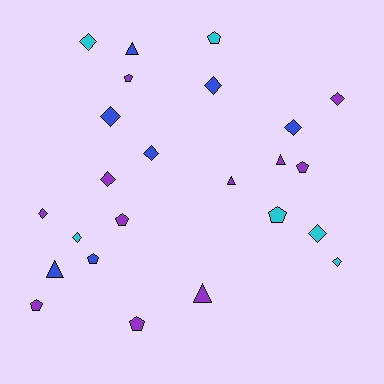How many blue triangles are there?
There are 2 blue triangles.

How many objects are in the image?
There are 24 objects.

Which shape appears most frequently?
Diamond, with 11 objects.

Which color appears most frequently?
Purple, with 11 objects.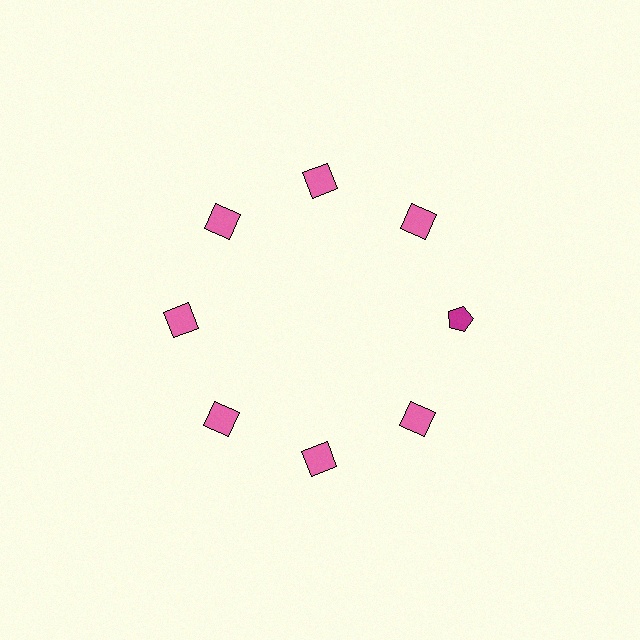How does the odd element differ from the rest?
It differs in both color (magenta instead of pink) and shape (pentagon instead of square).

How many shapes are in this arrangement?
There are 8 shapes arranged in a ring pattern.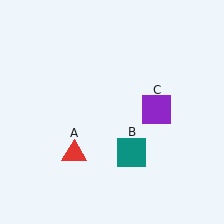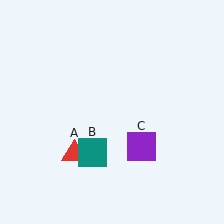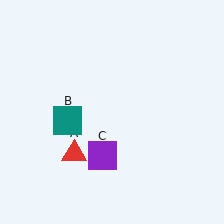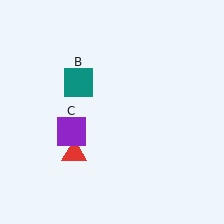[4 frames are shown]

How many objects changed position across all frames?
2 objects changed position: teal square (object B), purple square (object C).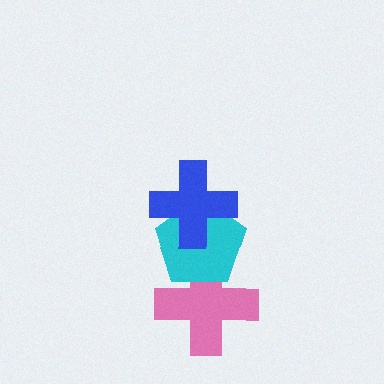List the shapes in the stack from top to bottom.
From top to bottom: the blue cross, the cyan pentagon, the pink cross.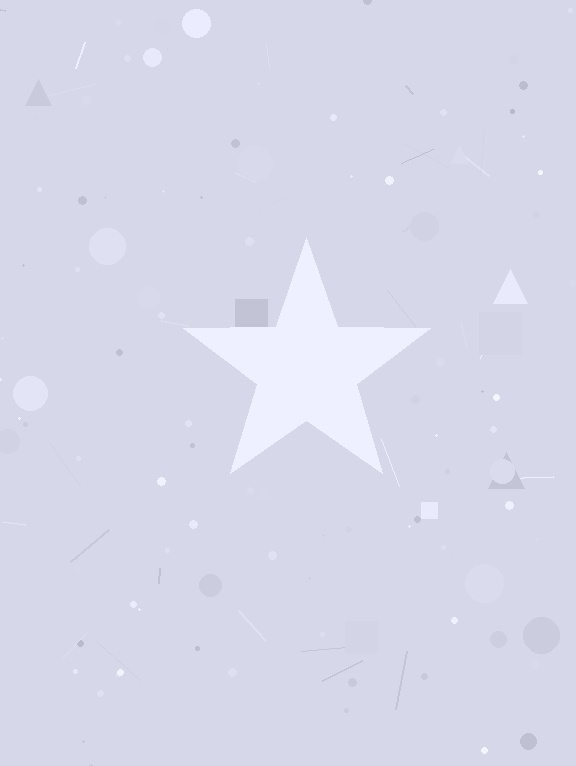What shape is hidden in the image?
A star is hidden in the image.